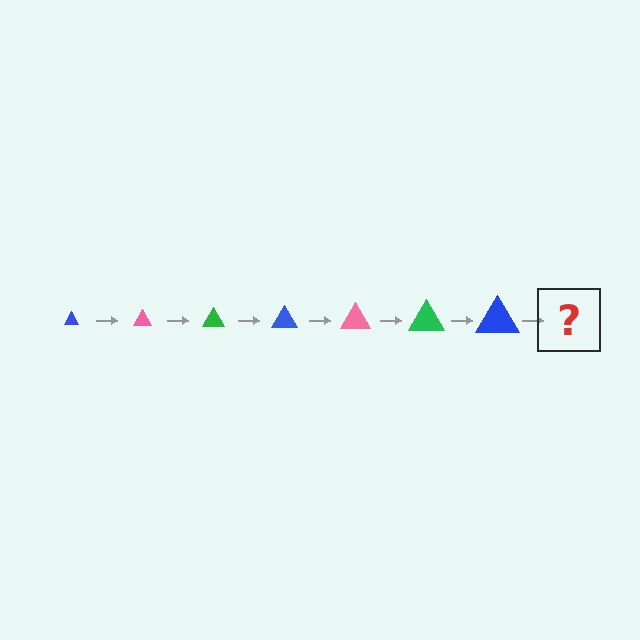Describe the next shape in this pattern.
It should be a pink triangle, larger than the previous one.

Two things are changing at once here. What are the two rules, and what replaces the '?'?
The two rules are that the triangle grows larger each step and the color cycles through blue, pink, and green. The '?' should be a pink triangle, larger than the previous one.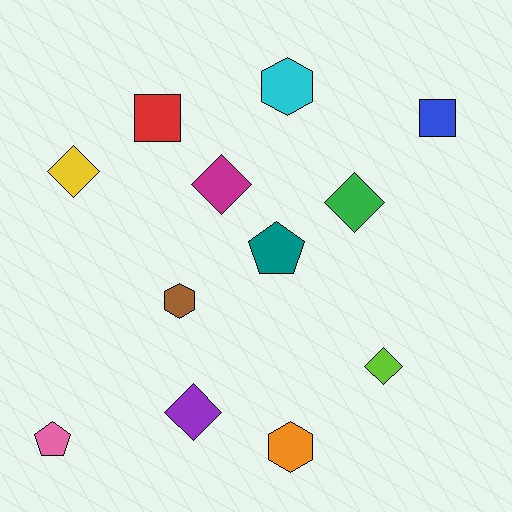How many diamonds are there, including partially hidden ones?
There are 5 diamonds.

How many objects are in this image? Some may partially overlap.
There are 12 objects.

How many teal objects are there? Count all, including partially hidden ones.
There is 1 teal object.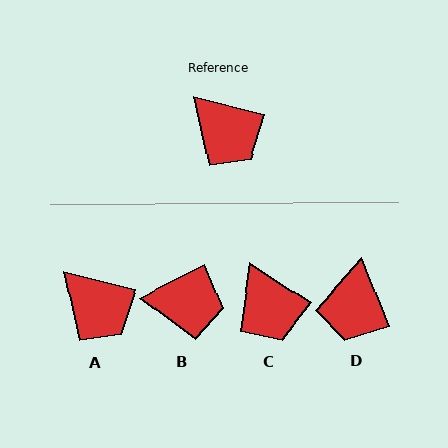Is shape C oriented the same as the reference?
No, it is off by about 21 degrees.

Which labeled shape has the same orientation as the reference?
A.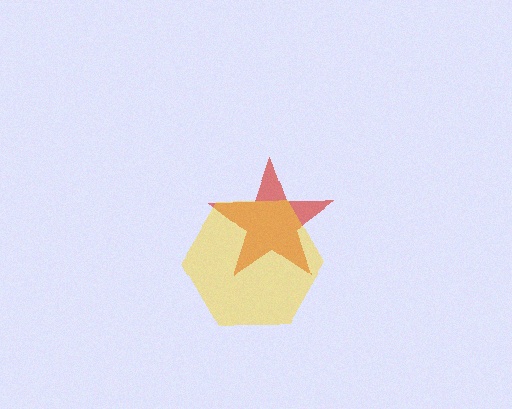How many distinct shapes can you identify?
There are 2 distinct shapes: a red star, a yellow hexagon.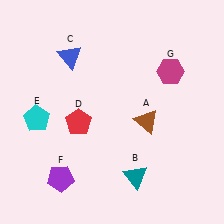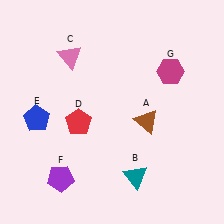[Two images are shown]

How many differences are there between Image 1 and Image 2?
There are 2 differences between the two images.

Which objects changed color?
C changed from blue to pink. E changed from cyan to blue.